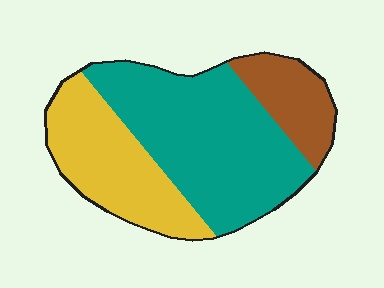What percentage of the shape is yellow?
Yellow covers roughly 30% of the shape.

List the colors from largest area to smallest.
From largest to smallest: teal, yellow, brown.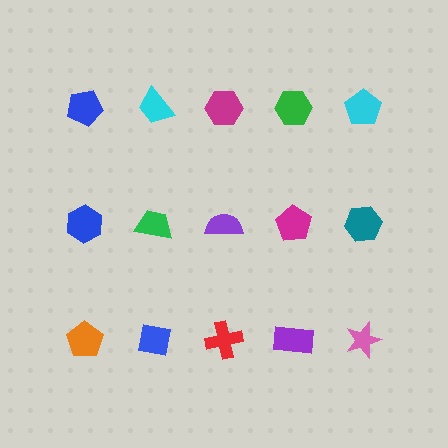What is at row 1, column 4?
A green hexagon.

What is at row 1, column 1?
A blue pentagon.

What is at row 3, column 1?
An orange pentagon.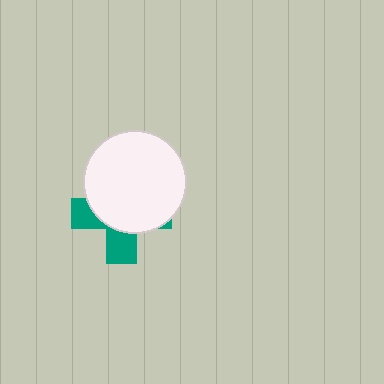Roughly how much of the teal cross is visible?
A small part of it is visible (roughly 34%).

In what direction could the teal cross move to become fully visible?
The teal cross could move down. That would shift it out from behind the white circle entirely.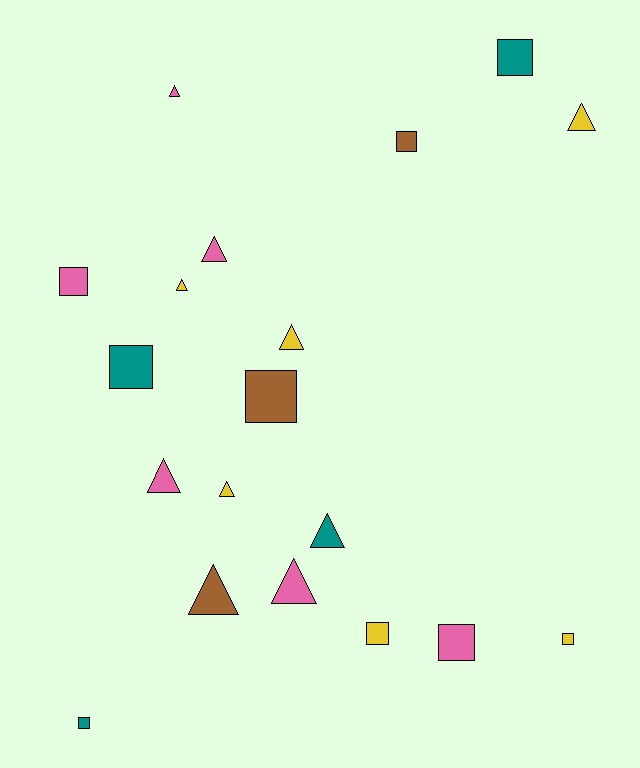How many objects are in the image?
There are 19 objects.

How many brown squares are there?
There are 2 brown squares.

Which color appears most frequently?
Pink, with 6 objects.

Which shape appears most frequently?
Triangle, with 10 objects.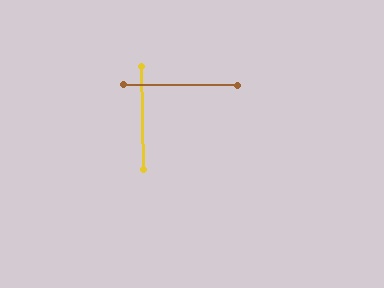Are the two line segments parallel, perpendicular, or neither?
Perpendicular — they meet at approximately 88°.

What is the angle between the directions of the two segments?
Approximately 88 degrees.